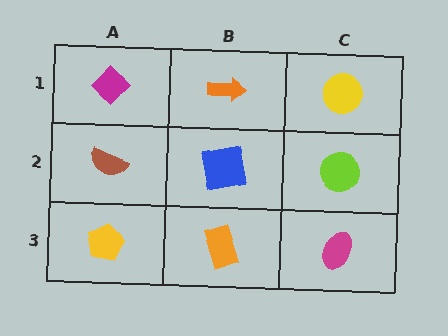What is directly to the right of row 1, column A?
An orange arrow.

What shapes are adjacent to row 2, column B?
An orange arrow (row 1, column B), an orange rectangle (row 3, column B), a brown semicircle (row 2, column A), a lime circle (row 2, column C).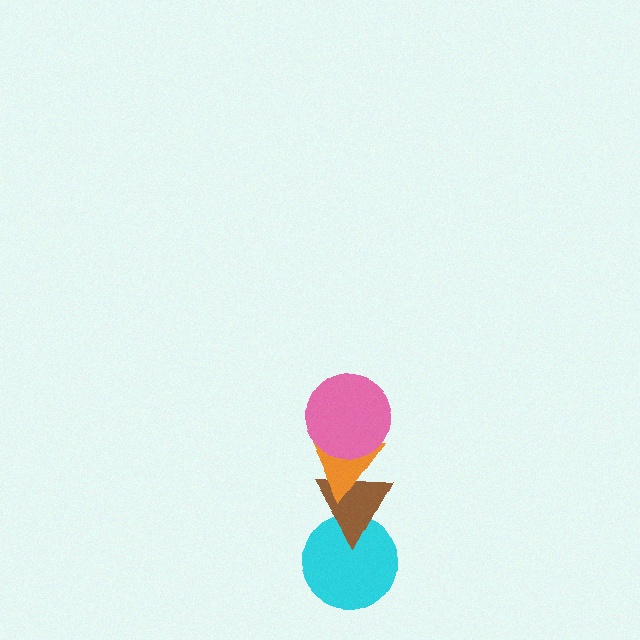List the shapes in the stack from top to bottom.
From top to bottom: the pink circle, the orange triangle, the brown triangle, the cyan circle.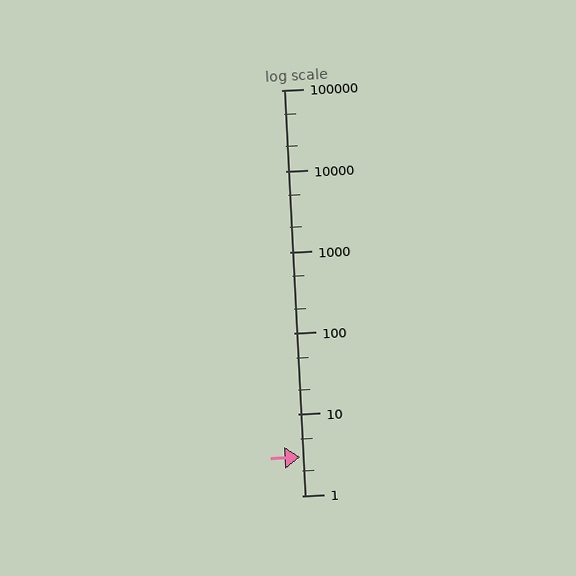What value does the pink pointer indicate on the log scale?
The pointer indicates approximately 3.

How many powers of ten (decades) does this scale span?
The scale spans 5 decades, from 1 to 100000.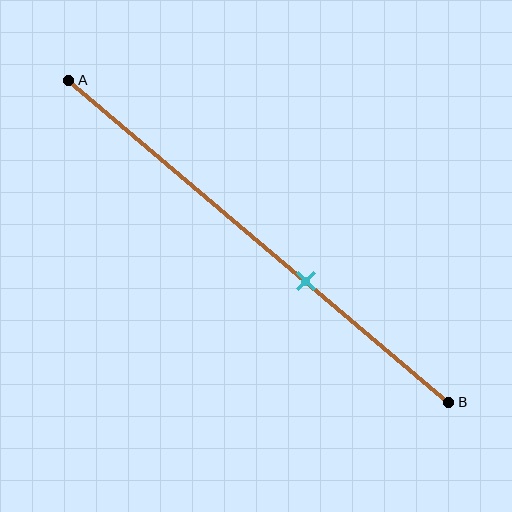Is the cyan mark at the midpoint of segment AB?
No, the mark is at about 60% from A, not at the 50% midpoint.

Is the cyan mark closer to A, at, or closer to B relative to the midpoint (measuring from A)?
The cyan mark is closer to point B than the midpoint of segment AB.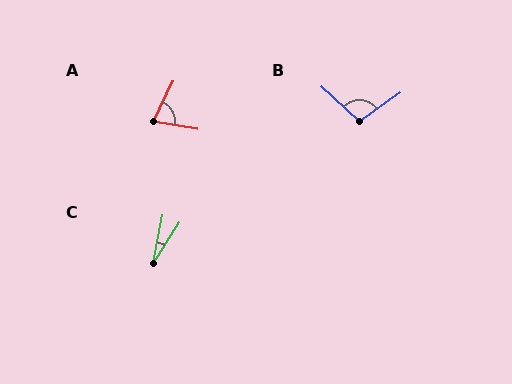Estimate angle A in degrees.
Approximately 75 degrees.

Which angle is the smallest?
C, at approximately 21 degrees.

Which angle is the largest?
B, at approximately 102 degrees.